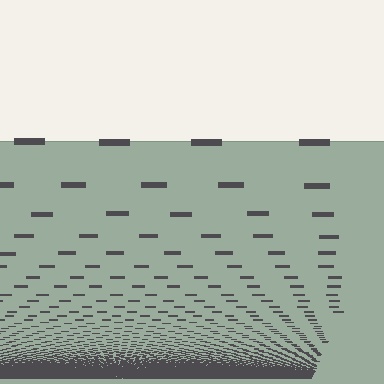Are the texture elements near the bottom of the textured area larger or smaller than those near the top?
Smaller. The gradient is inverted — elements near the bottom are smaller and denser.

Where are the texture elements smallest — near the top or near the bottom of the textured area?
Near the bottom.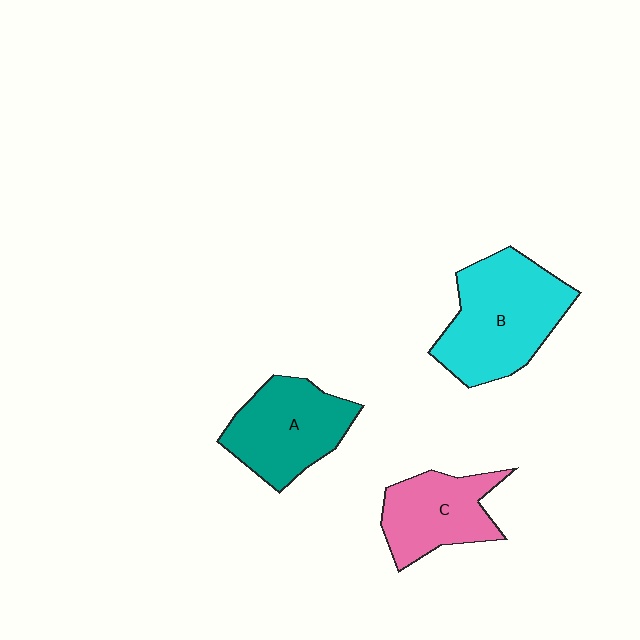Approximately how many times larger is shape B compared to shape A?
Approximately 1.3 times.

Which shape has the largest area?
Shape B (cyan).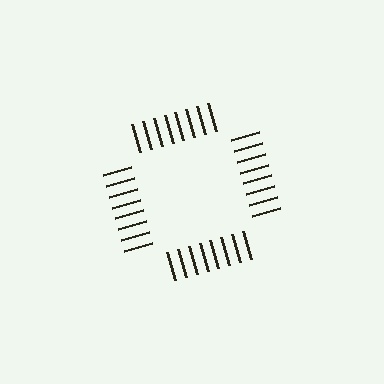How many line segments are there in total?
32 — 8 along each of the 4 edges.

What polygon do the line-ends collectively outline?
An illusory square — the line segments terminate on its edges but no continuous stroke is drawn.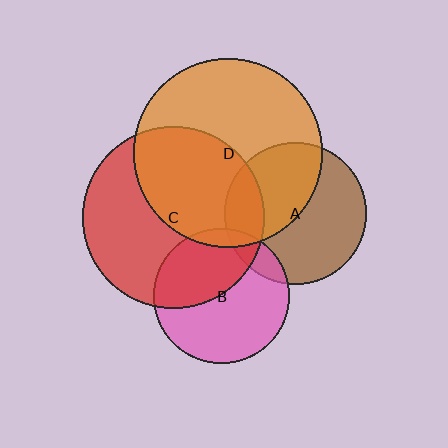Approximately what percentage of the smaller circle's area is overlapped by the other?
Approximately 45%.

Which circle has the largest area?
Circle D (orange).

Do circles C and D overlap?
Yes.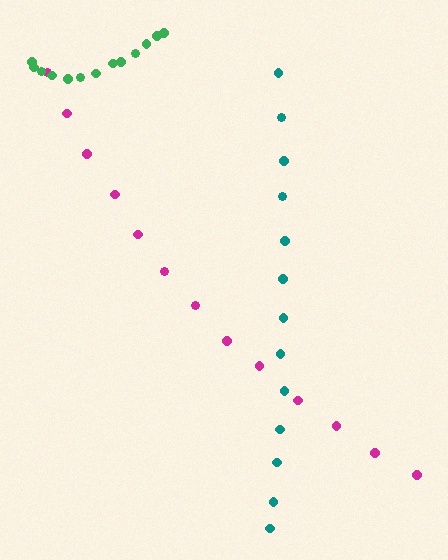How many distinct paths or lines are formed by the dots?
There are 3 distinct paths.